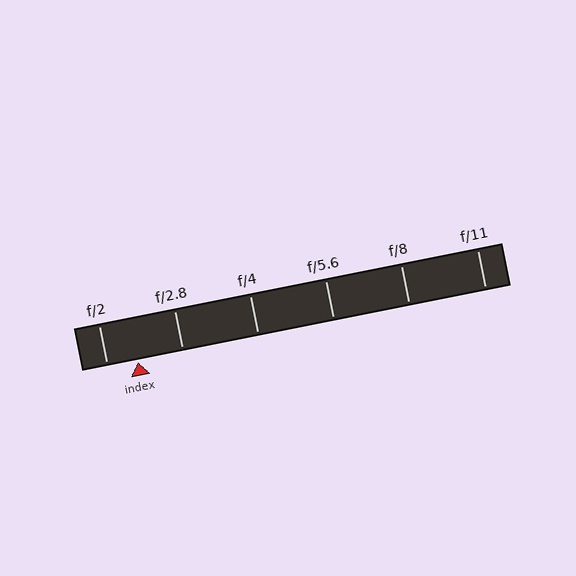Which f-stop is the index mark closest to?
The index mark is closest to f/2.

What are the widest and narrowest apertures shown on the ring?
The widest aperture shown is f/2 and the narrowest is f/11.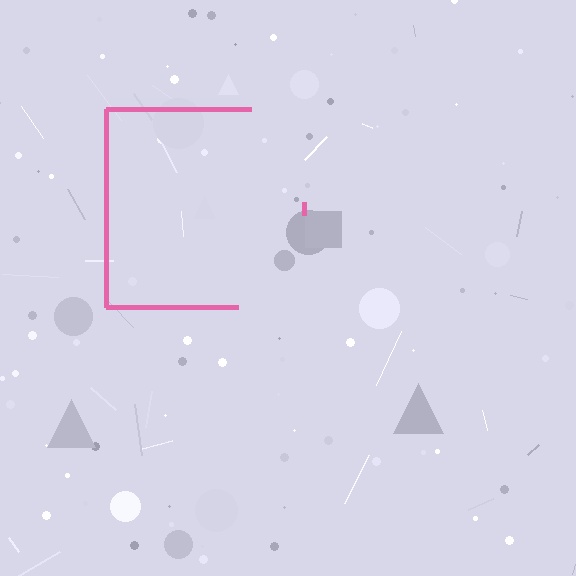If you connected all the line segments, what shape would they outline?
They would outline a square.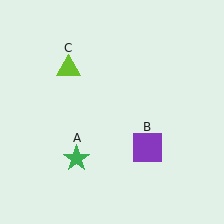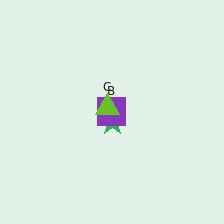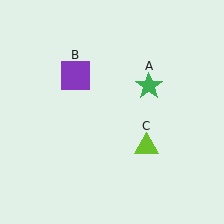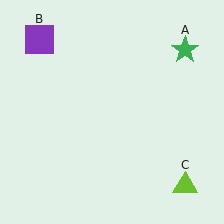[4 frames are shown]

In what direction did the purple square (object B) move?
The purple square (object B) moved up and to the left.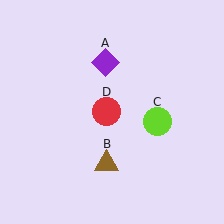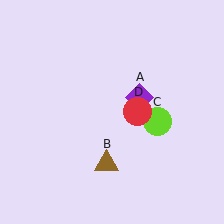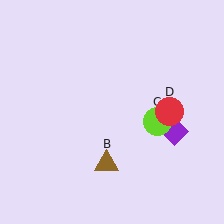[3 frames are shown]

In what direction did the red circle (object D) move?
The red circle (object D) moved right.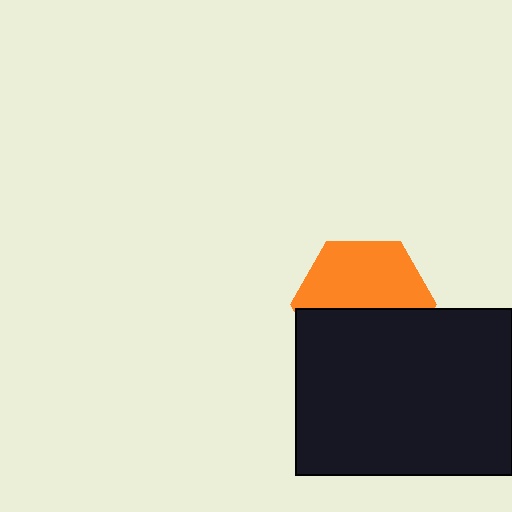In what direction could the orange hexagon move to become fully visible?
The orange hexagon could move up. That would shift it out from behind the black rectangle entirely.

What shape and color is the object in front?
The object in front is a black rectangle.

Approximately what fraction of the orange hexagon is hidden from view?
Roughly 47% of the orange hexagon is hidden behind the black rectangle.